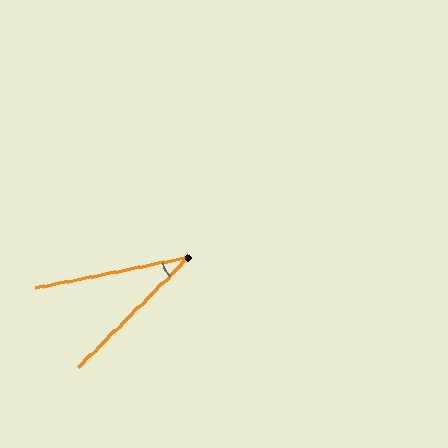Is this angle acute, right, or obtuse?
It is acute.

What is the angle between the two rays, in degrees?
Approximately 34 degrees.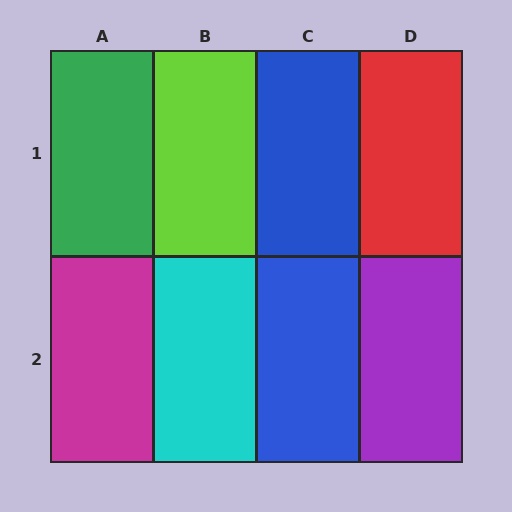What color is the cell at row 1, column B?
Lime.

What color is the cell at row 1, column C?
Blue.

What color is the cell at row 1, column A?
Green.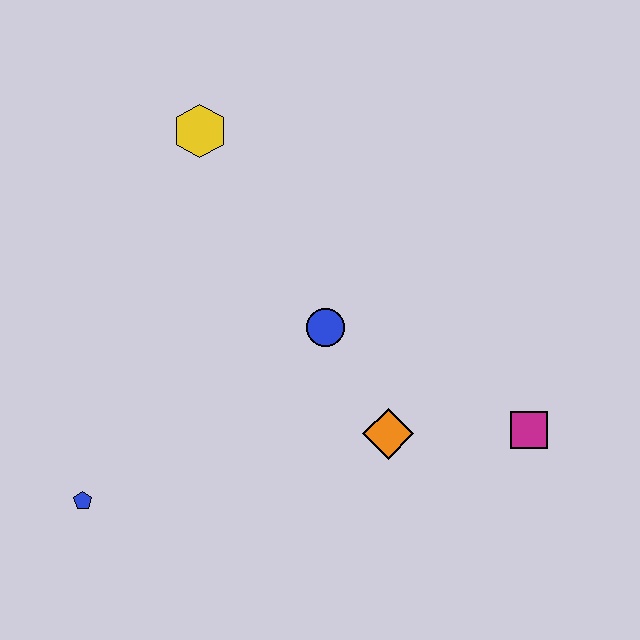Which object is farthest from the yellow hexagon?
The magenta square is farthest from the yellow hexagon.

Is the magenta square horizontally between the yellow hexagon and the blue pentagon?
No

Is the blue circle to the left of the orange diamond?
Yes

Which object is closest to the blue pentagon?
The blue circle is closest to the blue pentagon.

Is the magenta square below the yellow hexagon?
Yes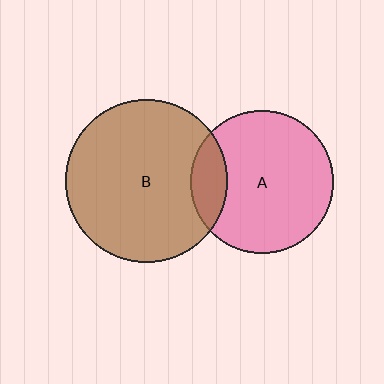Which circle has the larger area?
Circle B (brown).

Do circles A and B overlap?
Yes.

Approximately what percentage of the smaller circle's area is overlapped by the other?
Approximately 15%.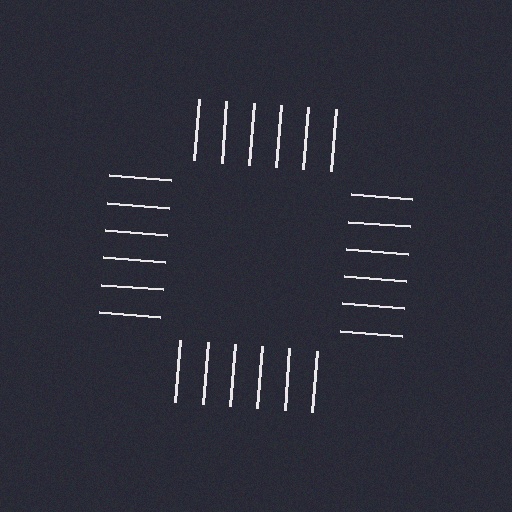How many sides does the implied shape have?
4 sides — the line-ends trace a square.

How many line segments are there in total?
24 — 6 along each of the 4 edges.